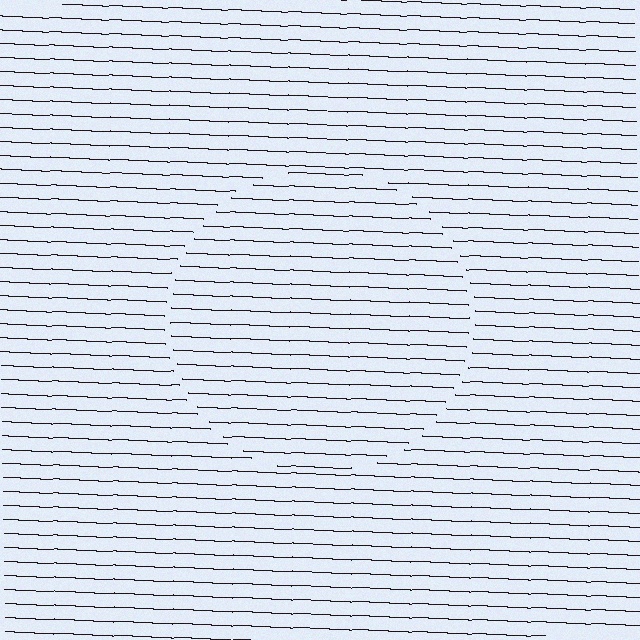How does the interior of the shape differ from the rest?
The interior of the shape contains the same grating, shifted by half a period — the contour is defined by the phase discontinuity where line-ends from the inner and outer gratings abut.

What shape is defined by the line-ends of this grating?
An illusory circle. The interior of the shape contains the same grating, shifted by half a period — the contour is defined by the phase discontinuity where line-ends from the inner and outer gratings abut.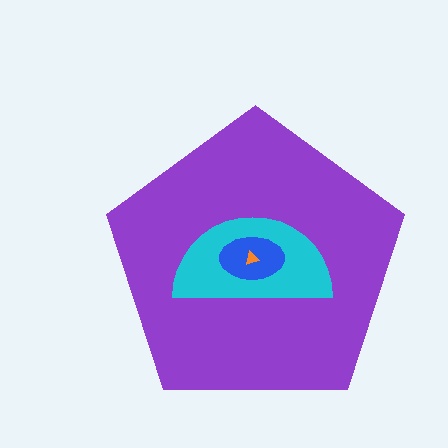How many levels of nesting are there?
4.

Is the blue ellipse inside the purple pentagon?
Yes.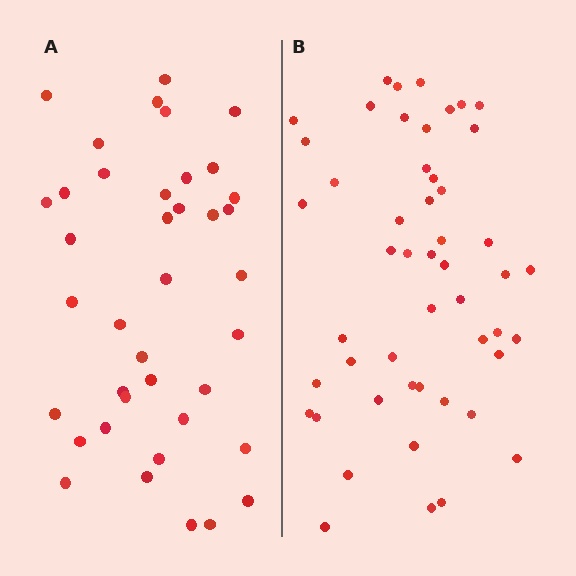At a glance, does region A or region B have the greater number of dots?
Region B (the right region) has more dots.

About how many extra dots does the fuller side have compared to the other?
Region B has roughly 12 or so more dots than region A.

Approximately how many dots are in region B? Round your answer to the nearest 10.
About 50 dots.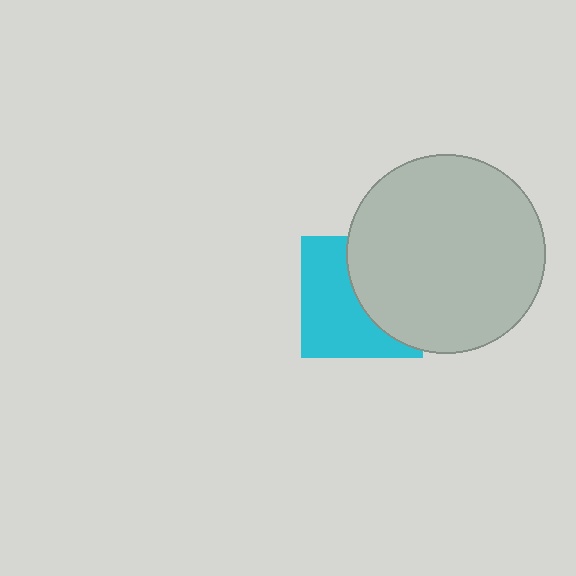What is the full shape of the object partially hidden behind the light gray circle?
The partially hidden object is a cyan square.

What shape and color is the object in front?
The object in front is a light gray circle.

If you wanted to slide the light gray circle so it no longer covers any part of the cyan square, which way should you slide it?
Slide it right — that is the most direct way to separate the two shapes.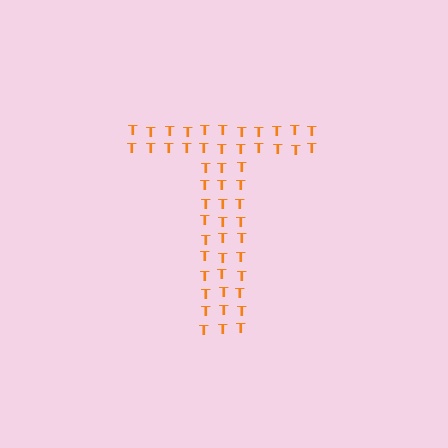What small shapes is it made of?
It is made of small letter T's.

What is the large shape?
The large shape is the letter T.